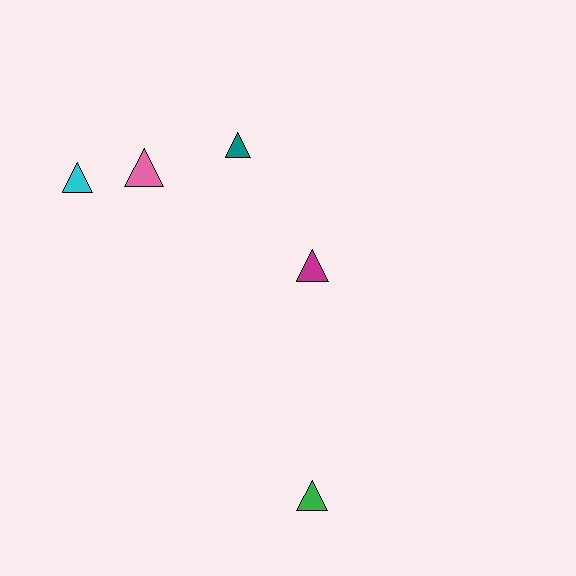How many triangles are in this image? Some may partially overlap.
There are 5 triangles.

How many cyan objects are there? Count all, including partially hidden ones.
There is 1 cyan object.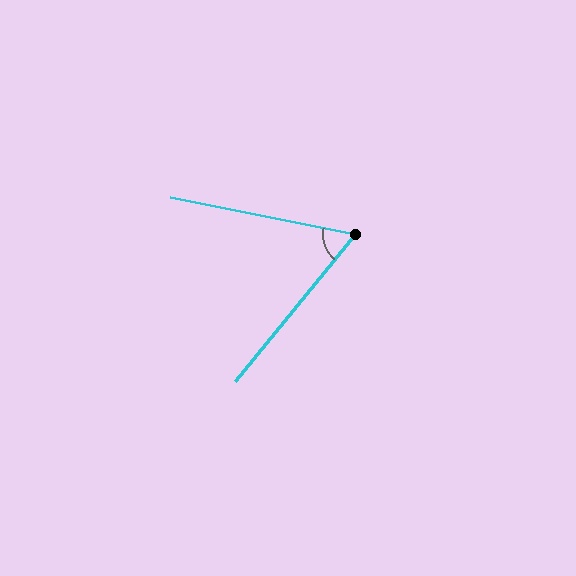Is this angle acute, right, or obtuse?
It is acute.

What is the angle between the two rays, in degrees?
Approximately 62 degrees.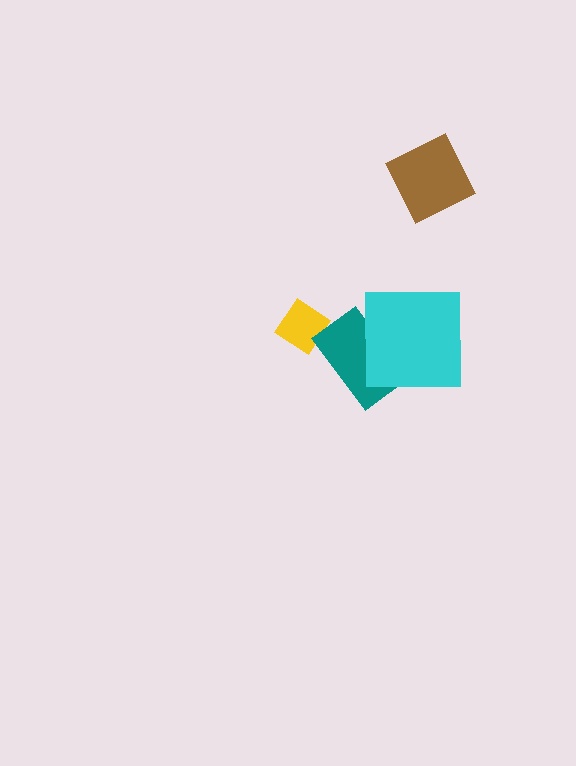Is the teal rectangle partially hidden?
Yes, it is partially covered by another shape.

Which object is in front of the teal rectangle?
The cyan square is in front of the teal rectangle.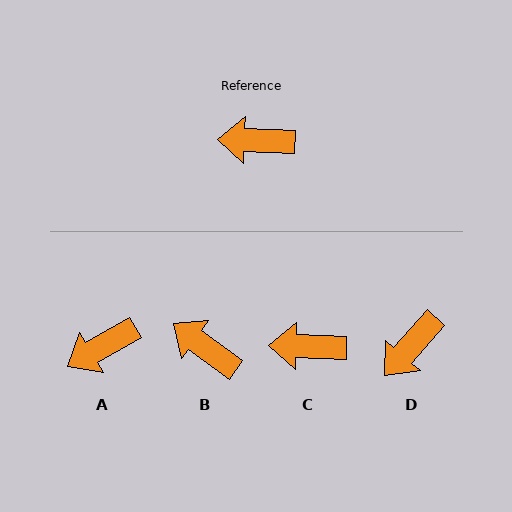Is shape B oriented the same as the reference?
No, it is off by about 34 degrees.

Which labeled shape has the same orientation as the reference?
C.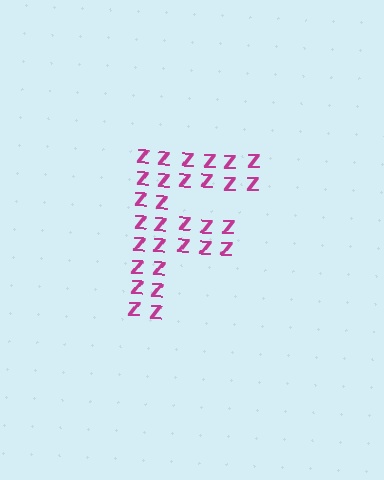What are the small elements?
The small elements are letter Z's.